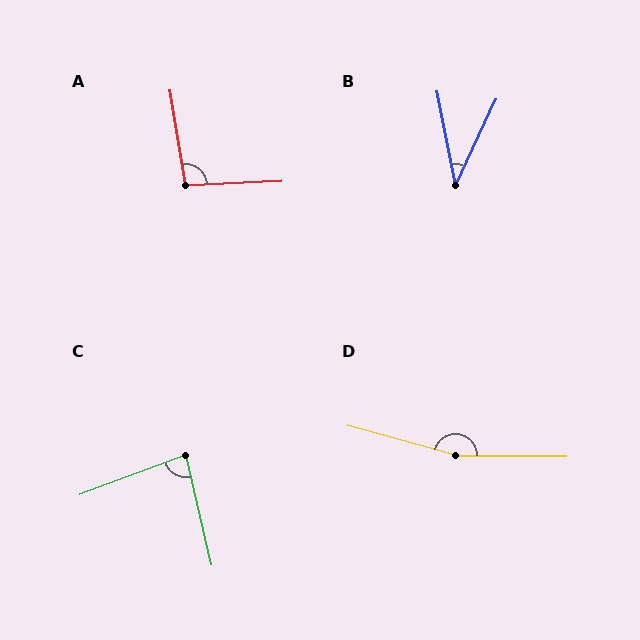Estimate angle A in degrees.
Approximately 97 degrees.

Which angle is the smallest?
B, at approximately 36 degrees.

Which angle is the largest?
D, at approximately 165 degrees.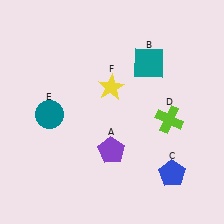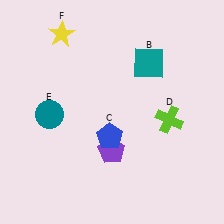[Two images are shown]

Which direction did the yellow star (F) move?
The yellow star (F) moved up.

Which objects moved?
The objects that moved are: the blue pentagon (C), the yellow star (F).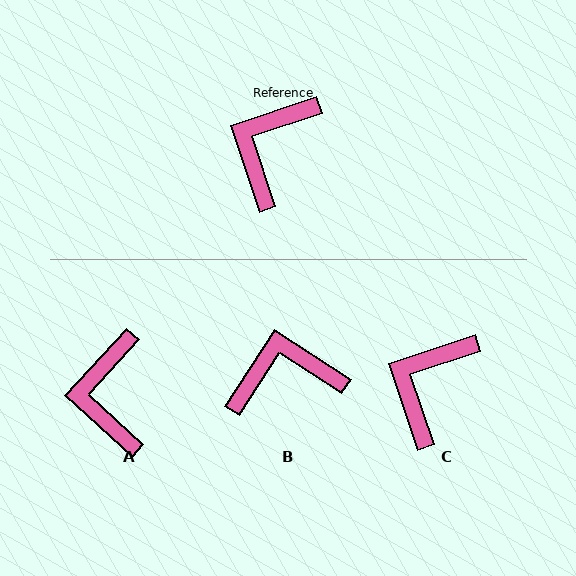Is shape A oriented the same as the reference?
No, it is off by about 29 degrees.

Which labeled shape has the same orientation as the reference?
C.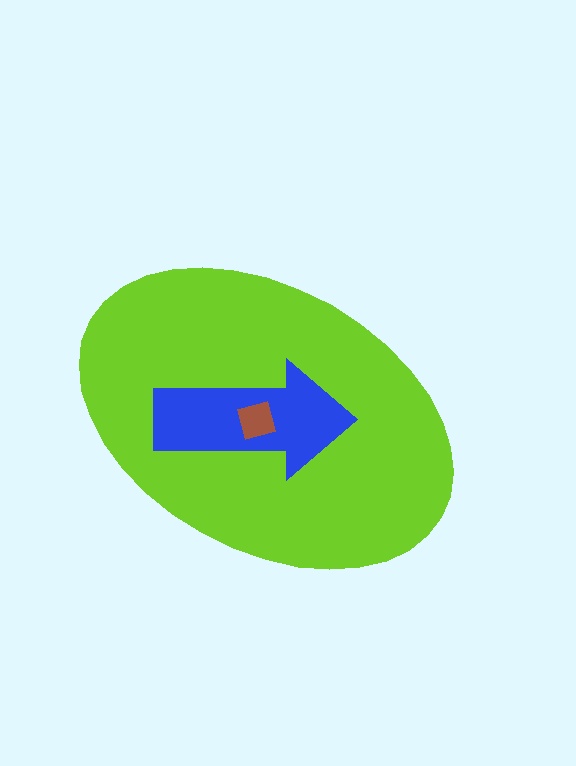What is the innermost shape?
The brown diamond.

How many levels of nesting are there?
3.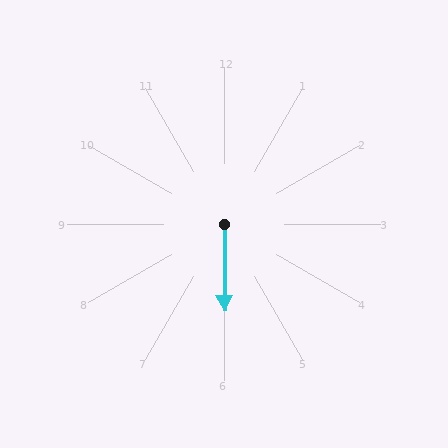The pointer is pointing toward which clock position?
Roughly 6 o'clock.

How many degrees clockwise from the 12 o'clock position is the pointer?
Approximately 180 degrees.